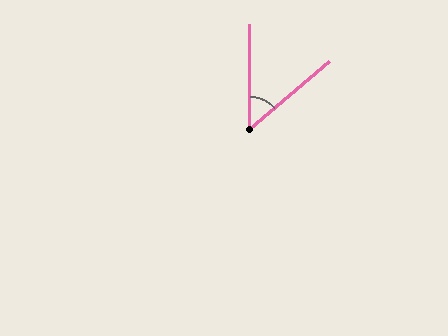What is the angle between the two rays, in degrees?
Approximately 50 degrees.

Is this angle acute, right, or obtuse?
It is acute.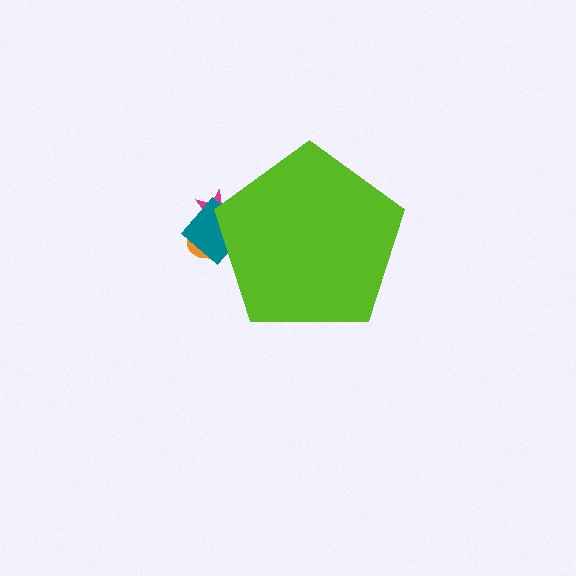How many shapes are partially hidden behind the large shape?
3 shapes are partially hidden.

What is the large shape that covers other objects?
A lime pentagon.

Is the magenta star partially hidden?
Yes, the magenta star is partially hidden behind the lime pentagon.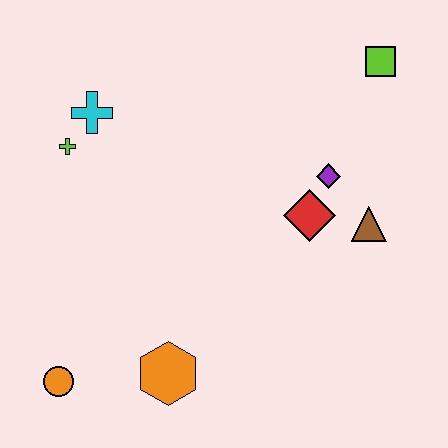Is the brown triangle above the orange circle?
Yes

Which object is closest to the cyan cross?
The lime cross is closest to the cyan cross.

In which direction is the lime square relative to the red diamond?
The lime square is above the red diamond.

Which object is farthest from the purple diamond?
The orange circle is farthest from the purple diamond.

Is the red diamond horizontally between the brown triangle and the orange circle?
Yes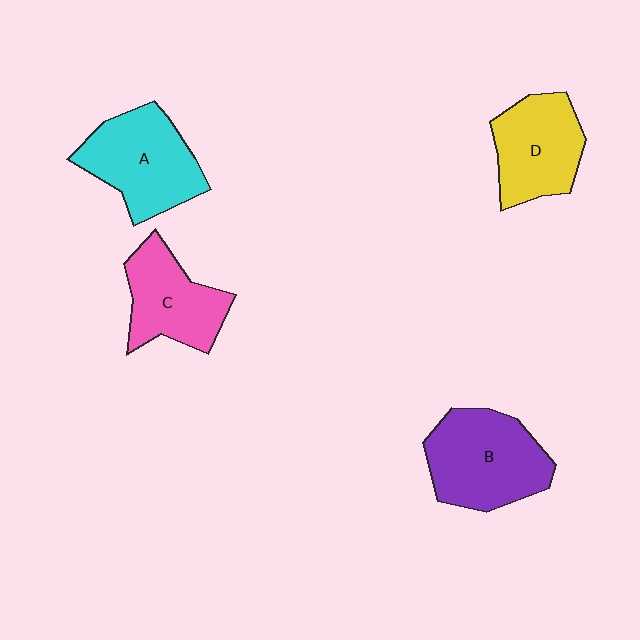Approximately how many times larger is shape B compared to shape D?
Approximately 1.2 times.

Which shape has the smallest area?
Shape C (pink).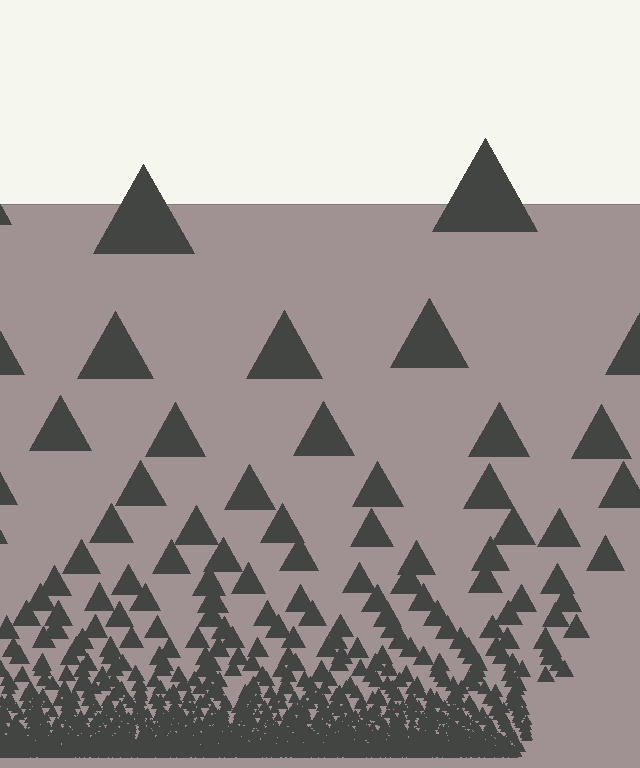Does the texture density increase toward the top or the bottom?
Density increases toward the bottom.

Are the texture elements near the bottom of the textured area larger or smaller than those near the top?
Smaller. The gradient is inverted — elements near the bottom are smaller and denser.